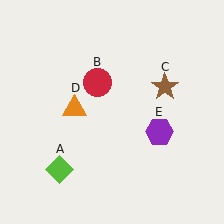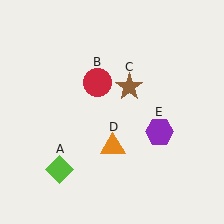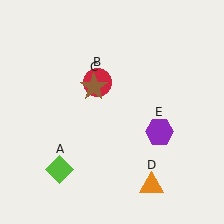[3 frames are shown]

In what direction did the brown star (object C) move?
The brown star (object C) moved left.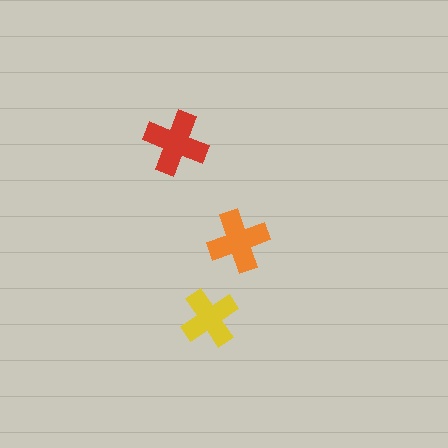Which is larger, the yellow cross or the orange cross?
The orange one.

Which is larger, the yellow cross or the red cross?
The red one.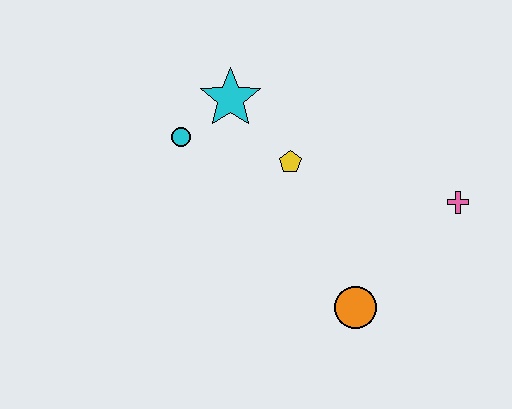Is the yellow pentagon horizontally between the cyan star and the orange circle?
Yes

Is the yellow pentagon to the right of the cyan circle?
Yes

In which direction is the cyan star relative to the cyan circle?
The cyan star is to the right of the cyan circle.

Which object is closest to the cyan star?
The cyan circle is closest to the cyan star.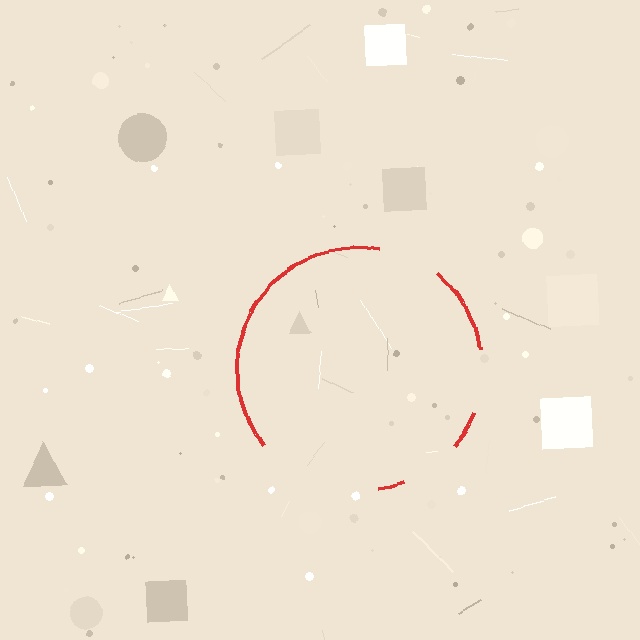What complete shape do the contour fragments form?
The contour fragments form a circle.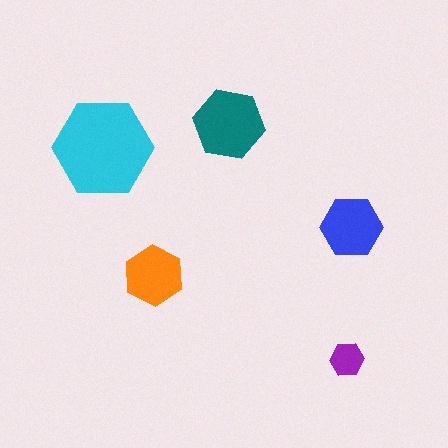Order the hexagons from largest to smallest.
the cyan one, the teal one, the blue one, the orange one, the purple one.